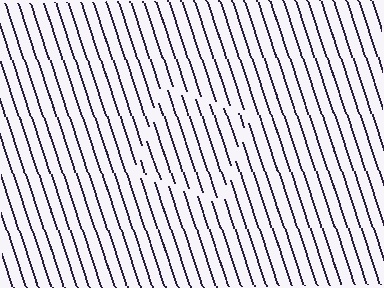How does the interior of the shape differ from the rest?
The interior of the shape contains the same grating, shifted by half a period — the contour is defined by the phase discontinuity where line-ends from the inner and outer gratings abut.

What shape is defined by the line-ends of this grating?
An illusory square. The interior of the shape contains the same grating, shifted by half a period — the contour is defined by the phase discontinuity where line-ends from the inner and outer gratings abut.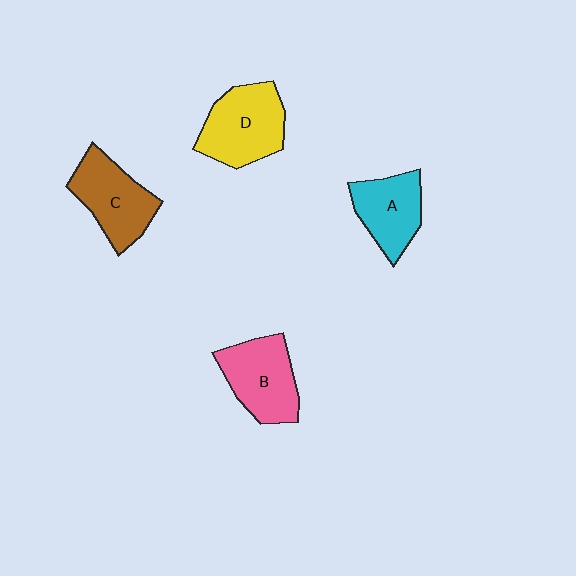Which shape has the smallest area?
Shape A (cyan).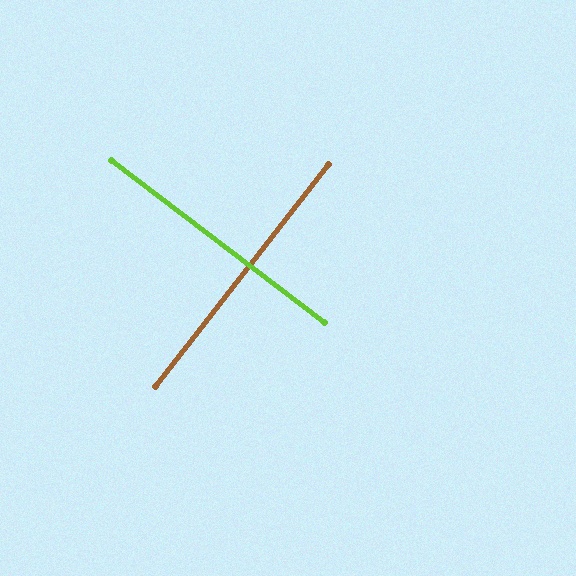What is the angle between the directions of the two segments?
Approximately 89 degrees.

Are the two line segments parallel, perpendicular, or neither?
Perpendicular — they meet at approximately 89°.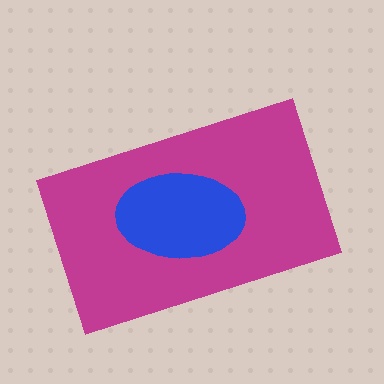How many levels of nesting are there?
2.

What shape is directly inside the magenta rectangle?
The blue ellipse.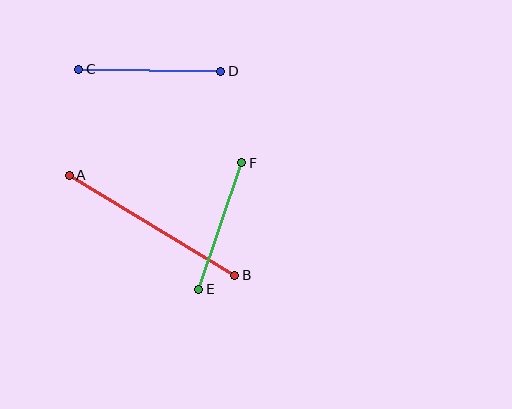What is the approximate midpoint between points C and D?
The midpoint is at approximately (150, 70) pixels.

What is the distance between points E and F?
The distance is approximately 134 pixels.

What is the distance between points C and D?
The distance is approximately 142 pixels.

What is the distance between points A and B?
The distance is approximately 193 pixels.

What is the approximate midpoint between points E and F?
The midpoint is at approximately (220, 226) pixels.